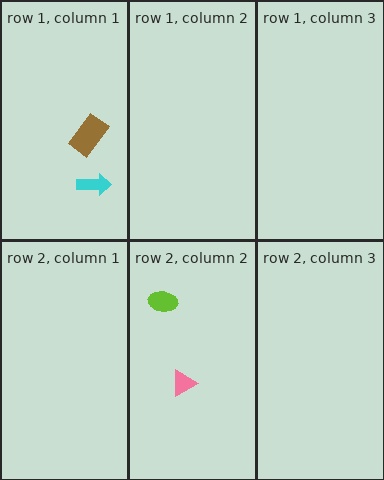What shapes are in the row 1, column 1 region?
The cyan arrow, the brown rectangle.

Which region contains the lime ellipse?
The row 2, column 2 region.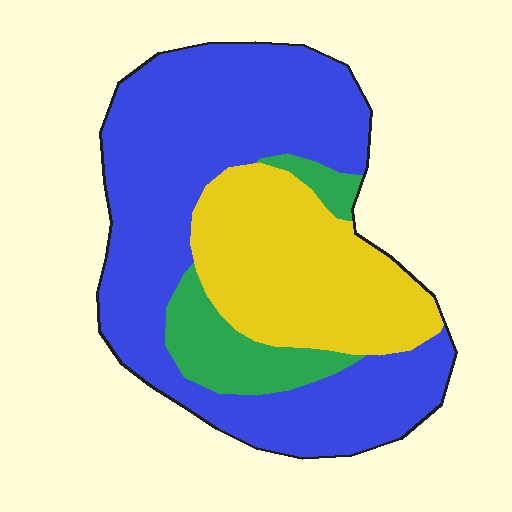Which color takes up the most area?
Blue, at roughly 60%.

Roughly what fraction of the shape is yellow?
Yellow covers 29% of the shape.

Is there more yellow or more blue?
Blue.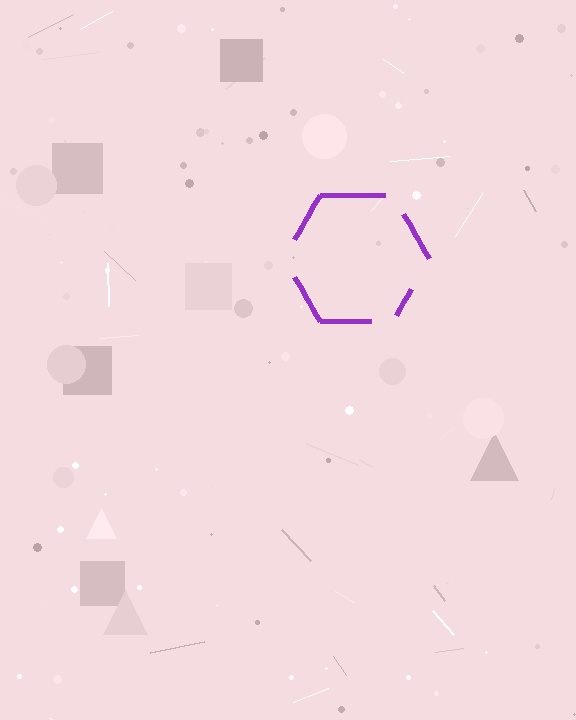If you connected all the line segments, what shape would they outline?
They would outline a hexagon.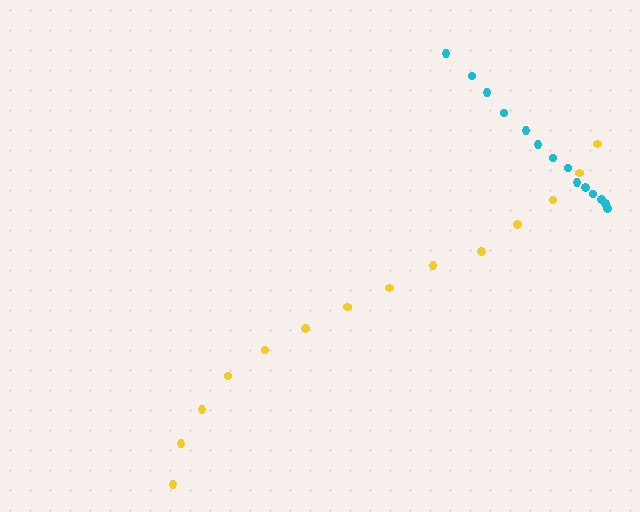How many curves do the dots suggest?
There are 2 distinct paths.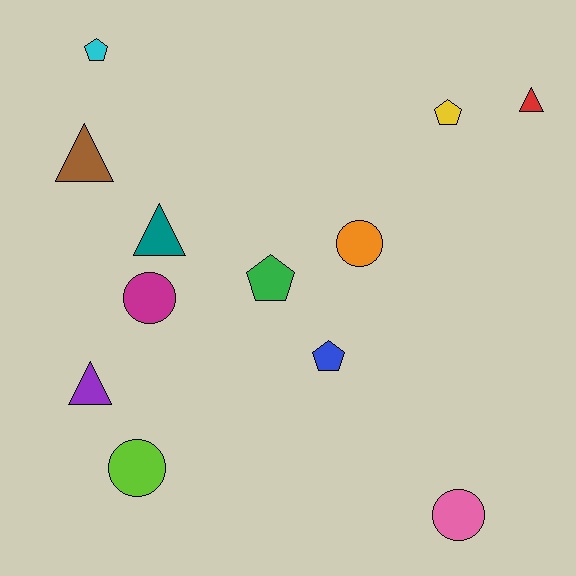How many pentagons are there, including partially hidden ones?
There are 4 pentagons.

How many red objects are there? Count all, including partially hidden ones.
There is 1 red object.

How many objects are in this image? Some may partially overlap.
There are 12 objects.